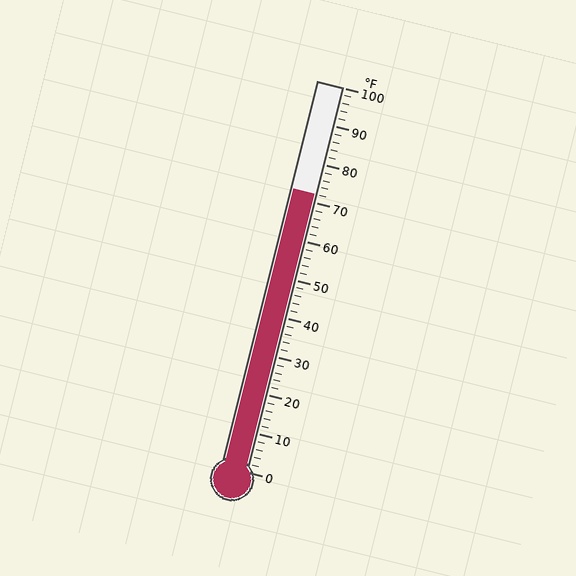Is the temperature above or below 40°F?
The temperature is above 40°F.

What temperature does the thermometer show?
The thermometer shows approximately 72°F.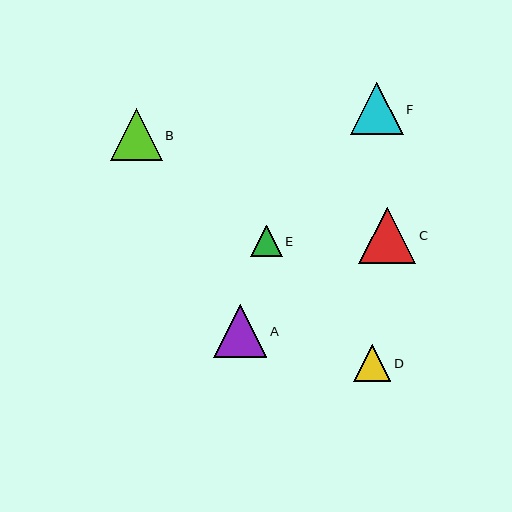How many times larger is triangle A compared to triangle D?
Triangle A is approximately 1.4 times the size of triangle D.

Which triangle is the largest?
Triangle C is the largest with a size of approximately 57 pixels.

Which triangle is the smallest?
Triangle E is the smallest with a size of approximately 32 pixels.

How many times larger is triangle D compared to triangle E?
Triangle D is approximately 1.2 times the size of triangle E.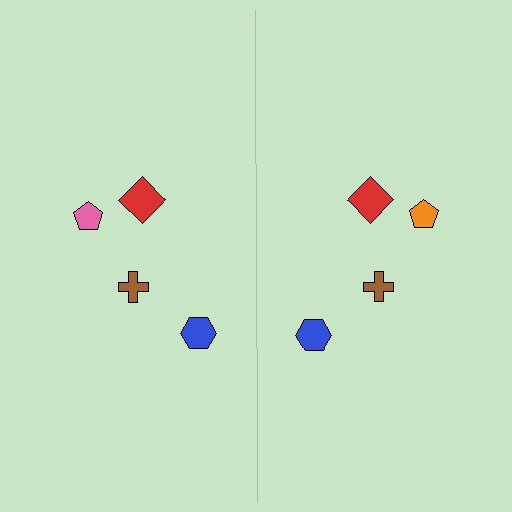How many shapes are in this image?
There are 8 shapes in this image.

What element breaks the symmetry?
The orange pentagon on the right side breaks the symmetry — its mirror counterpart is pink.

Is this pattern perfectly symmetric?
No, the pattern is not perfectly symmetric. The orange pentagon on the right side breaks the symmetry — its mirror counterpart is pink.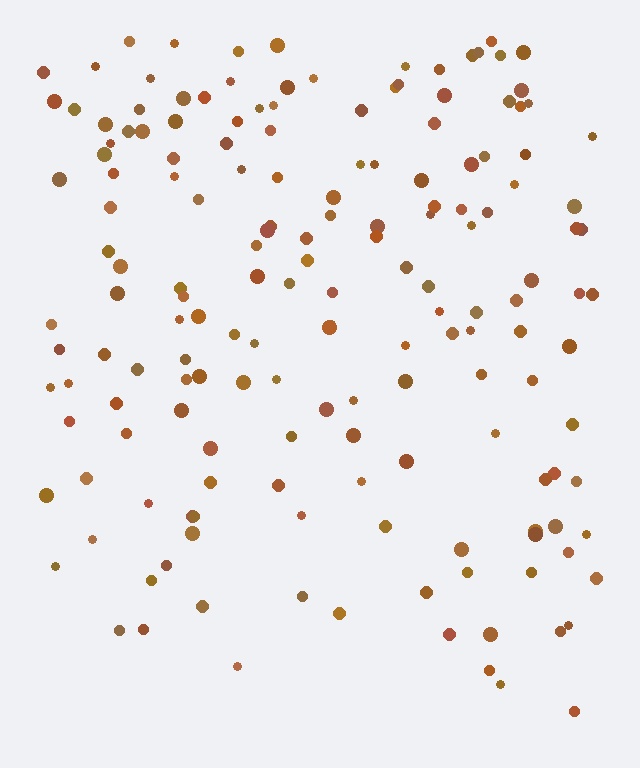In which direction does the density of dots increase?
From bottom to top, with the top side densest.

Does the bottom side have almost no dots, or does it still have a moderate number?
Still a moderate number, just noticeably fewer than the top.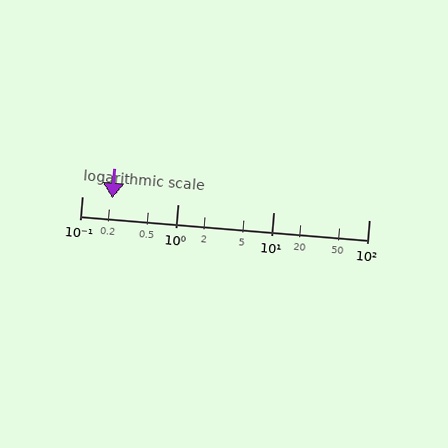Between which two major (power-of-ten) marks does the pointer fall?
The pointer is between 0.1 and 1.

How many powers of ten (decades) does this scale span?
The scale spans 3 decades, from 0.1 to 100.